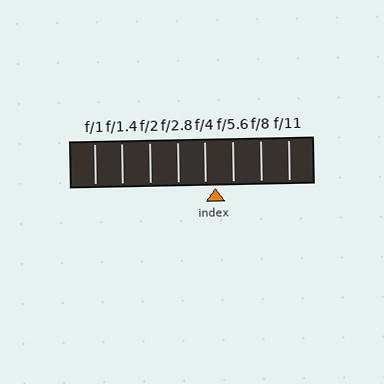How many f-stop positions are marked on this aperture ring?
There are 8 f-stop positions marked.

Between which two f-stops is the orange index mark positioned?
The index mark is between f/4 and f/5.6.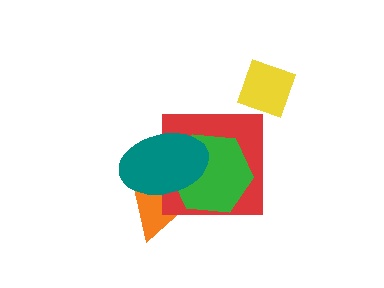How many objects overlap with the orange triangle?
3 objects overlap with the orange triangle.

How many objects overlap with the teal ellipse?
3 objects overlap with the teal ellipse.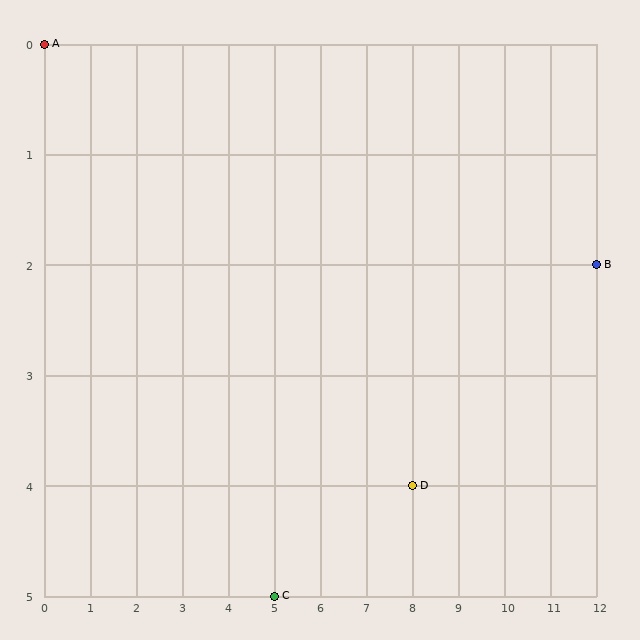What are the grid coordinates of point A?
Point A is at grid coordinates (0, 0).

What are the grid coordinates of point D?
Point D is at grid coordinates (8, 4).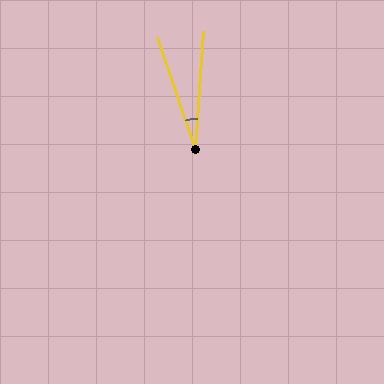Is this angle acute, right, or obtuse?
It is acute.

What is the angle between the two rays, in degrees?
Approximately 23 degrees.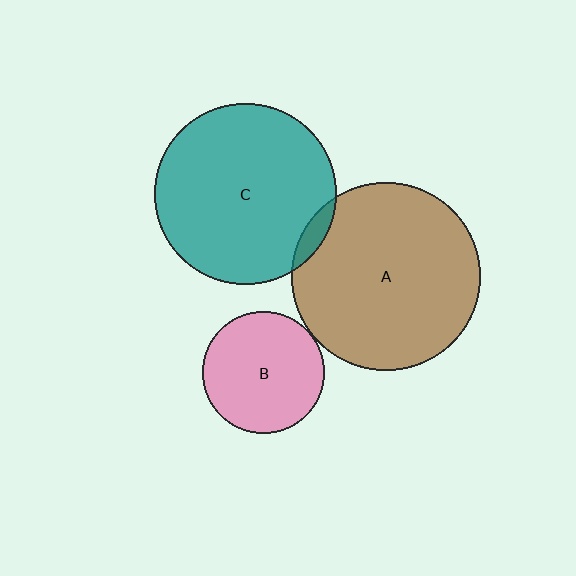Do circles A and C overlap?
Yes.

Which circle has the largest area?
Circle A (brown).